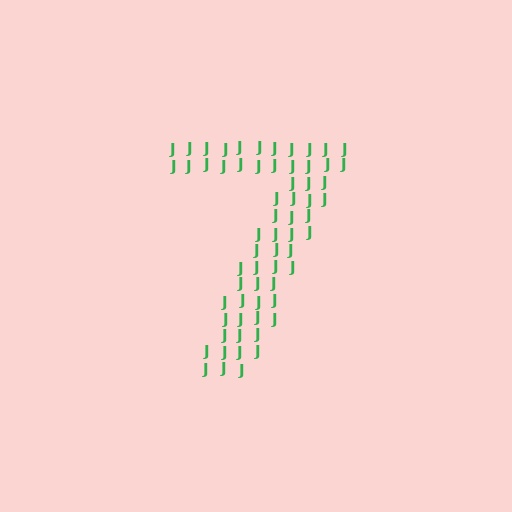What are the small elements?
The small elements are letter J's.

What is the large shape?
The large shape is the digit 7.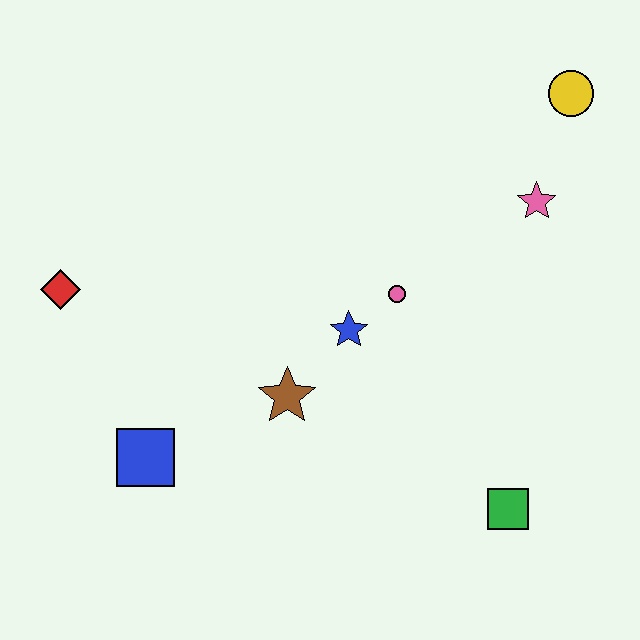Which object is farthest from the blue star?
The yellow circle is farthest from the blue star.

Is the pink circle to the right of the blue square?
Yes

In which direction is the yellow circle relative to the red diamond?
The yellow circle is to the right of the red diamond.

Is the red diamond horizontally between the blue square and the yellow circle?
No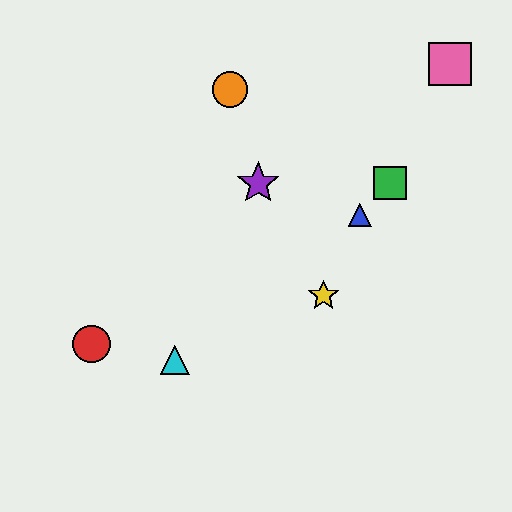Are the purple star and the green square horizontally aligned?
Yes, both are at y≈183.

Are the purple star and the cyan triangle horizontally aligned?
No, the purple star is at y≈183 and the cyan triangle is at y≈360.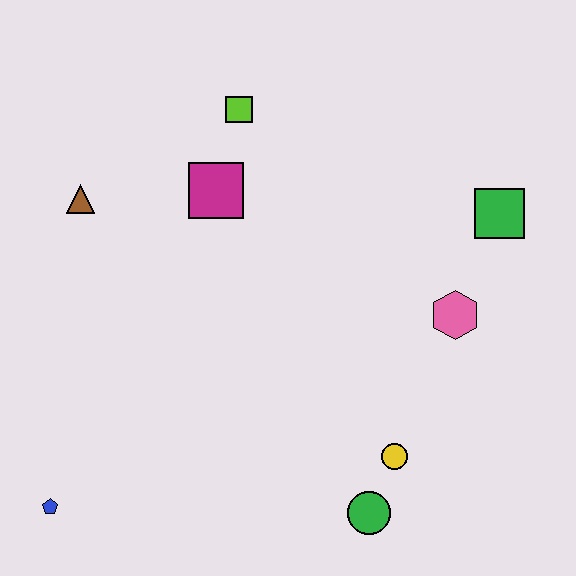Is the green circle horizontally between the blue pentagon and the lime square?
No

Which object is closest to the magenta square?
The lime square is closest to the magenta square.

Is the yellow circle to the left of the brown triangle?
No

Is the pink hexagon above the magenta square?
No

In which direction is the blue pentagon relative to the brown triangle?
The blue pentagon is below the brown triangle.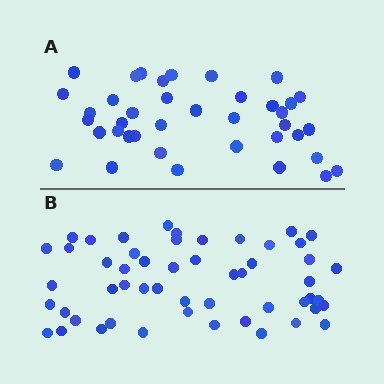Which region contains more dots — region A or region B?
Region B (the bottom region) has more dots.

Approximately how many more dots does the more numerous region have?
Region B has approximately 15 more dots than region A.